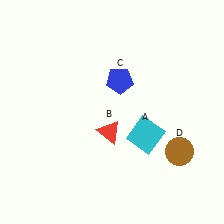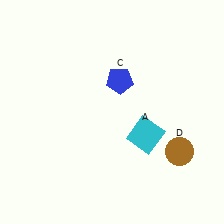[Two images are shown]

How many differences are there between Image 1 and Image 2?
There is 1 difference between the two images.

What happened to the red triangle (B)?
The red triangle (B) was removed in Image 2. It was in the bottom-left area of Image 1.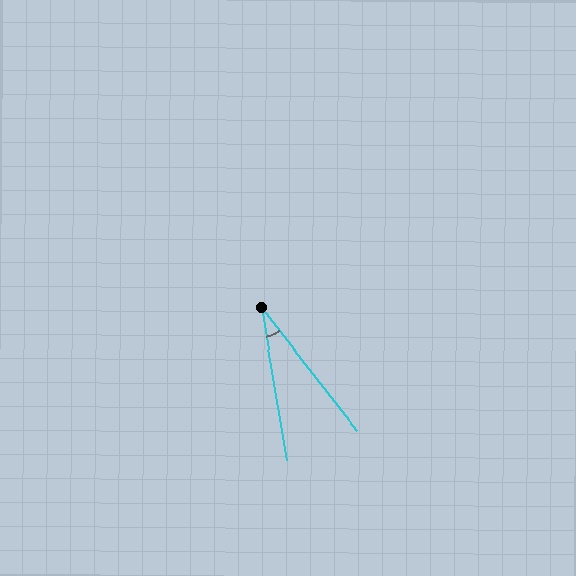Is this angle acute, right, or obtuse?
It is acute.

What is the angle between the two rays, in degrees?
Approximately 28 degrees.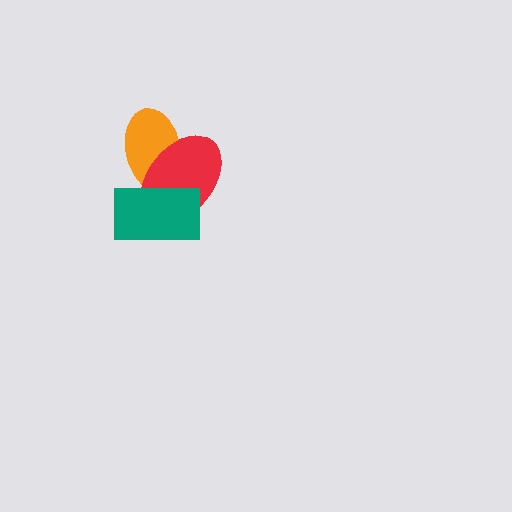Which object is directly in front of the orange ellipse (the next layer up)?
The red ellipse is directly in front of the orange ellipse.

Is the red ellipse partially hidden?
Yes, it is partially covered by another shape.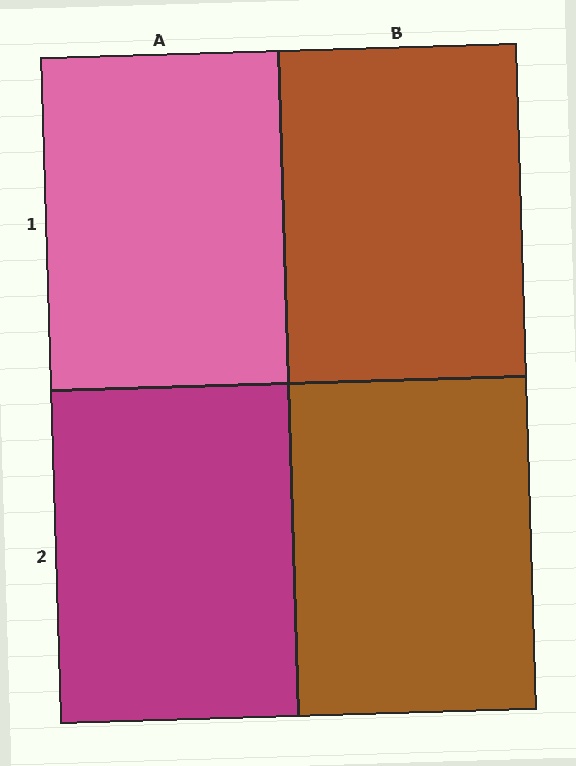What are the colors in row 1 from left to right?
Pink, brown.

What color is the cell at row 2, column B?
Brown.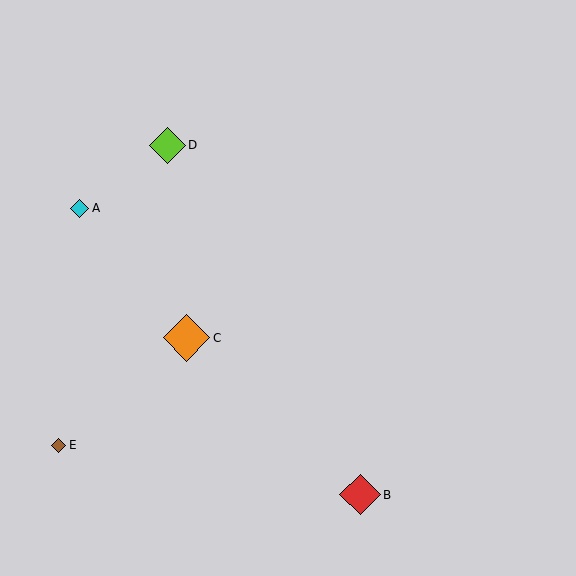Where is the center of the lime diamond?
The center of the lime diamond is at (167, 145).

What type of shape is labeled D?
Shape D is a lime diamond.